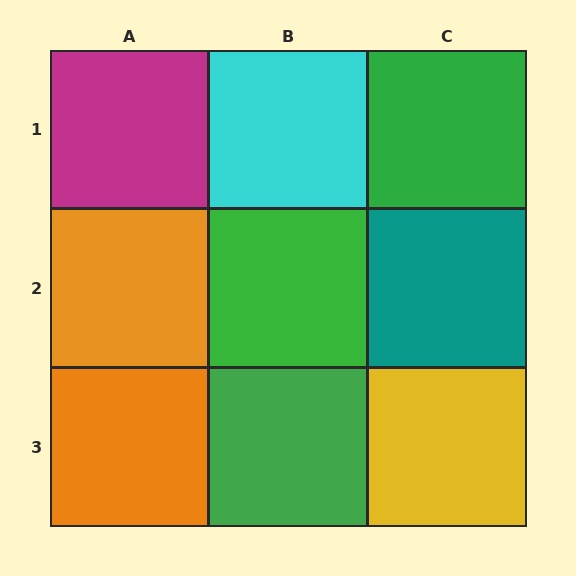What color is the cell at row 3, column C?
Yellow.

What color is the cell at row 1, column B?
Cyan.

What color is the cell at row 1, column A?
Magenta.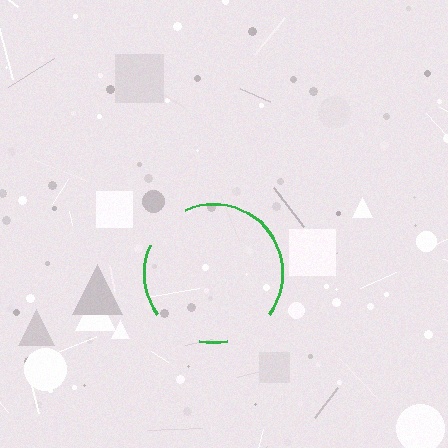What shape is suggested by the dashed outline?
The dashed outline suggests a circle.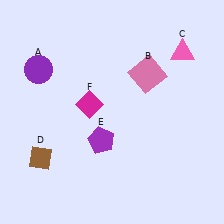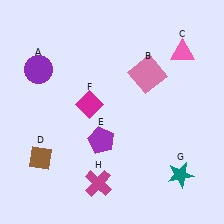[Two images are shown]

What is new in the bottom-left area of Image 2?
A magenta cross (H) was added in the bottom-left area of Image 2.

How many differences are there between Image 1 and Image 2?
There are 2 differences between the two images.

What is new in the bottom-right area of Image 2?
A teal star (G) was added in the bottom-right area of Image 2.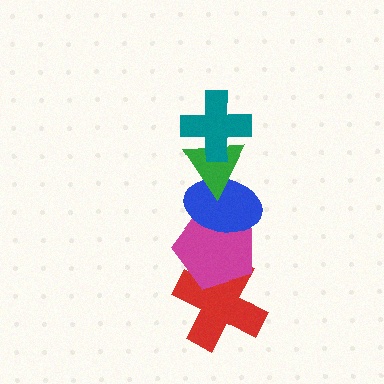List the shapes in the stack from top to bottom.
From top to bottom: the teal cross, the green triangle, the blue ellipse, the magenta pentagon, the red cross.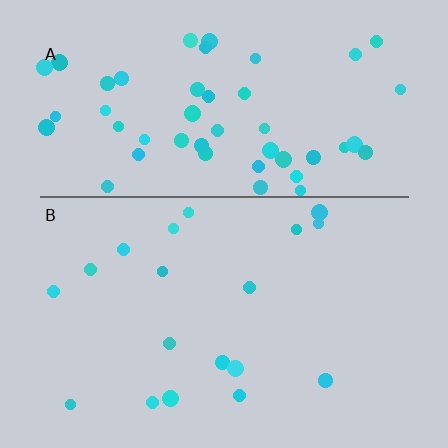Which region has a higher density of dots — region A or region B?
A (the top).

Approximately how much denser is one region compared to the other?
Approximately 2.8× — region A over region B.